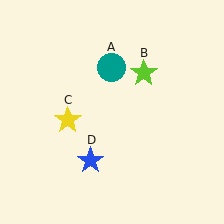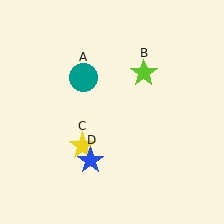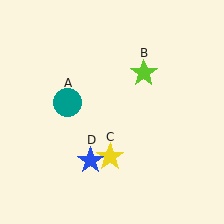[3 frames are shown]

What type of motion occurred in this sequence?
The teal circle (object A), yellow star (object C) rotated counterclockwise around the center of the scene.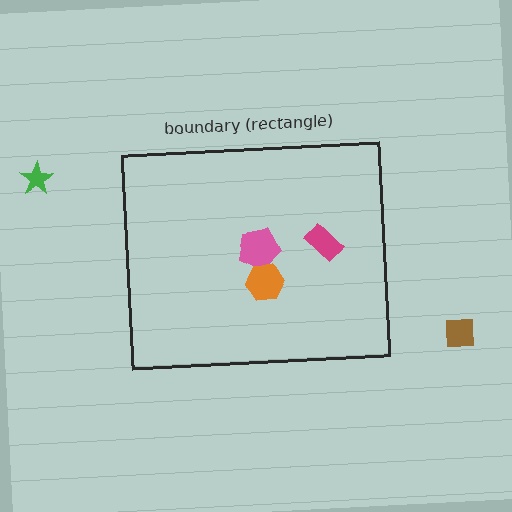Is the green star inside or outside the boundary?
Outside.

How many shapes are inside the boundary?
3 inside, 2 outside.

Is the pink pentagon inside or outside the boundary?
Inside.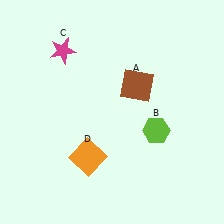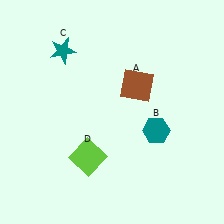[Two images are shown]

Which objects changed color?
B changed from lime to teal. C changed from magenta to teal. D changed from orange to lime.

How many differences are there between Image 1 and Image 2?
There are 3 differences between the two images.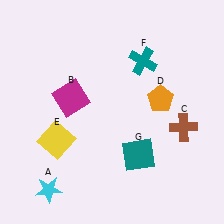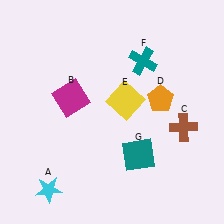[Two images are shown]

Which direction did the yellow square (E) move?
The yellow square (E) moved right.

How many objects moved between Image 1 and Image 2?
1 object moved between the two images.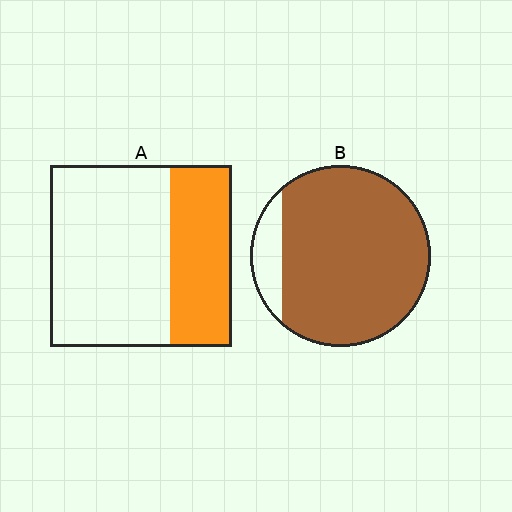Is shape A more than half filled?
No.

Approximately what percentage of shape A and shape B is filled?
A is approximately 35% and B is approximately 90%.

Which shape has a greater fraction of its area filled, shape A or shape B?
Shape B.